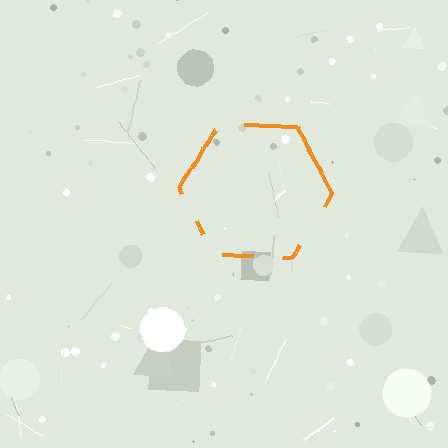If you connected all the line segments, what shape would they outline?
They would outline a hexagon.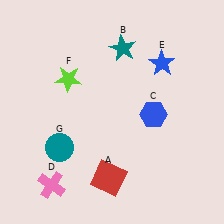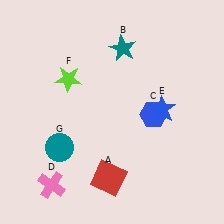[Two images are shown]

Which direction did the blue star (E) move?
The blue star (E) moved down.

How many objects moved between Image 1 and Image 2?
1 object moved between the two images.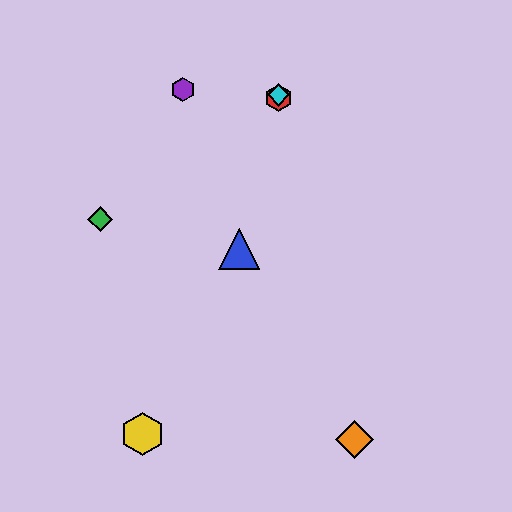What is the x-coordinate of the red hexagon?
The red hexagon is at x≈278.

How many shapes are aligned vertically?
2 shapes (the red hexagon, the cyan diamond) are aligned vertically.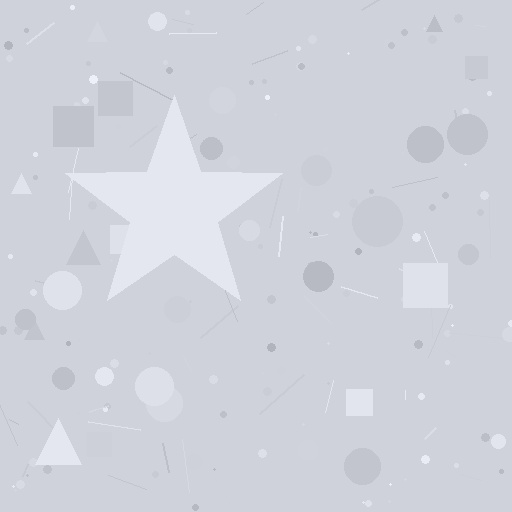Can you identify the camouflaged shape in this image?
The camouflaged shape is a star.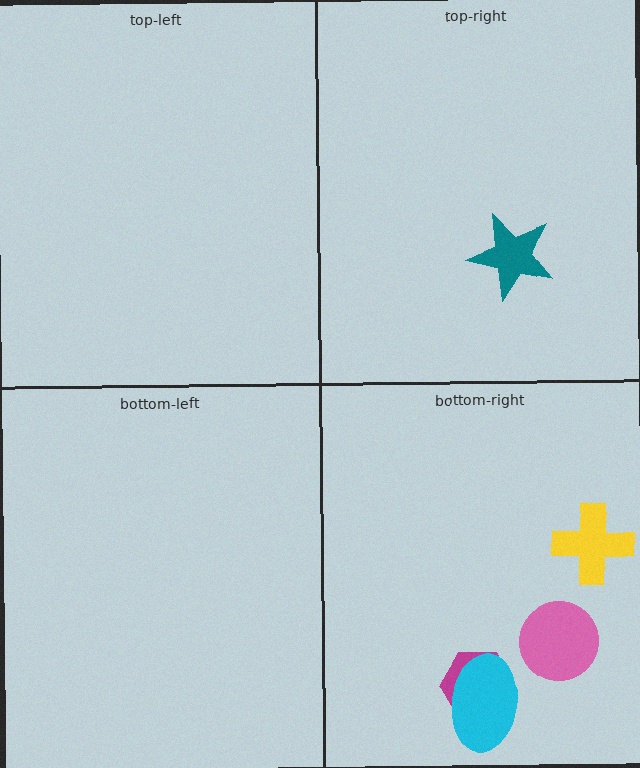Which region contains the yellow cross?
The bottom-right region.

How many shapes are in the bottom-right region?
4.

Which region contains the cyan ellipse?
The bottom-right region.